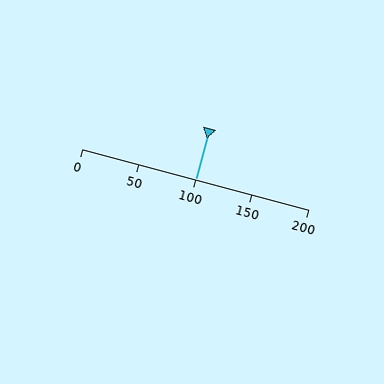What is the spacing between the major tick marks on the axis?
The major ticks are spaced 50 apart.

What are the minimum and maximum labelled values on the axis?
The axis runs from 0 to 200.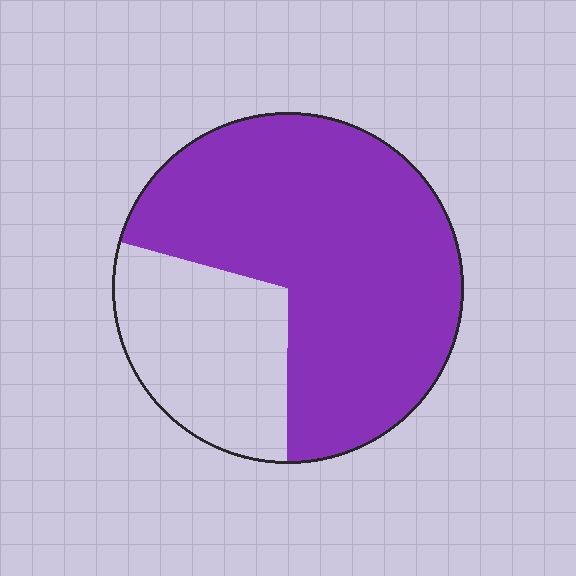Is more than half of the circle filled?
Yes.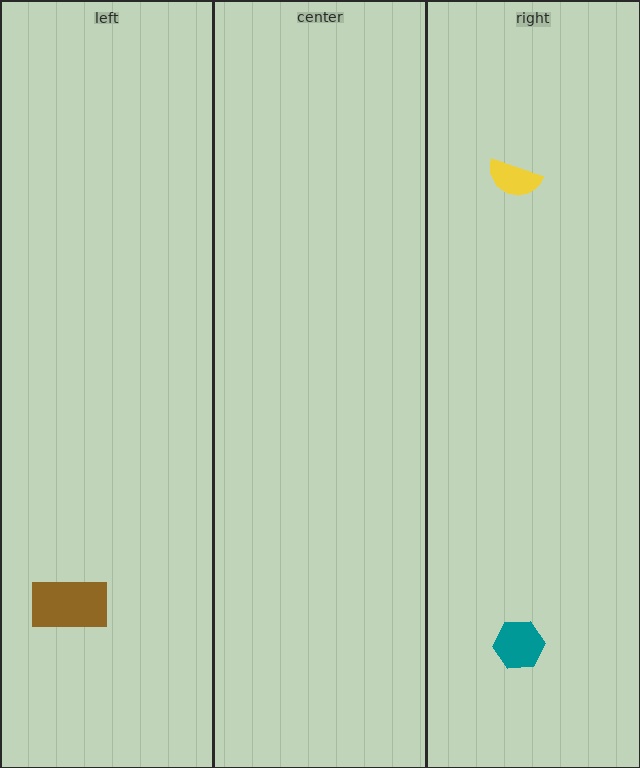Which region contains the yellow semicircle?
The right region.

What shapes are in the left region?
The brown rectangle.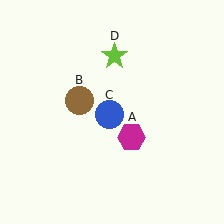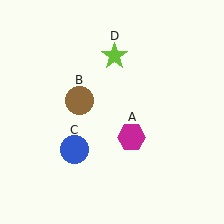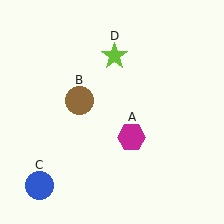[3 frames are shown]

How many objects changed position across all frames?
1 object changed position: blue circle (object C).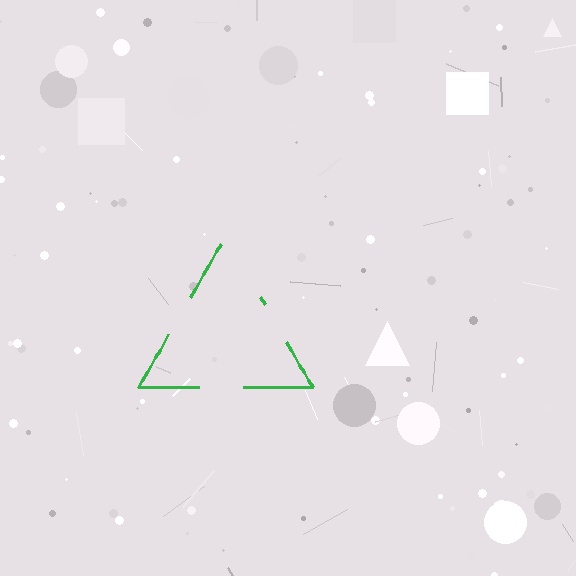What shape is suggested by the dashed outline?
The dashed outline suggests a triangle.